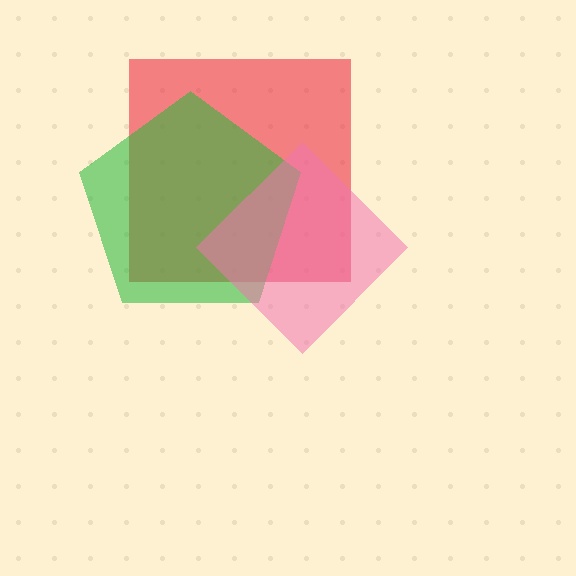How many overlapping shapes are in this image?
There are 3 overlapping shapes in the image.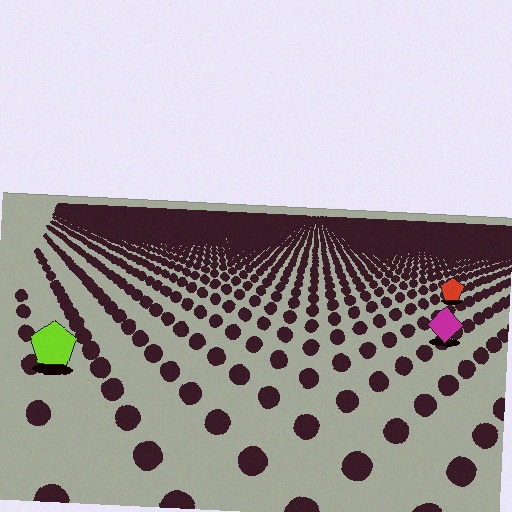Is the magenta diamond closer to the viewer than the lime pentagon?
No. The lime pentagon is closer — you can tell from the texture gradient: the ground texture is coarser near it.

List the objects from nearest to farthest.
From nearest to farthest: the lime pentagon, the magenta diamond, the red pentagon.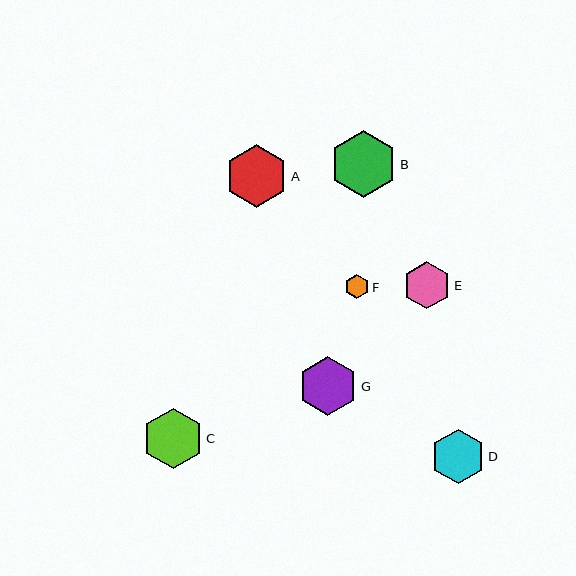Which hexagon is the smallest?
Hexagon F is the smallest with a size of approximately 24 pixels.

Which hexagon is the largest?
Hexagon B is the largest with a size of approximately 66 pixels.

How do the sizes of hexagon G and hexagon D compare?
Hexagon G and hexagon D are approximately the same size.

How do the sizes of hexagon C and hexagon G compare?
Hexagon C and hexagon G are approximately the same size.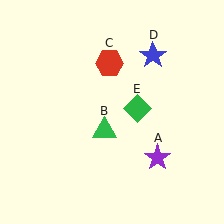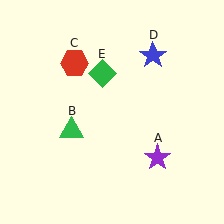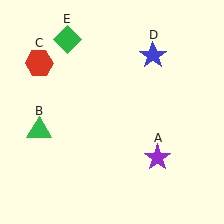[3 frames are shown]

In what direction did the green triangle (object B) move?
The green triangle (object B) moved left.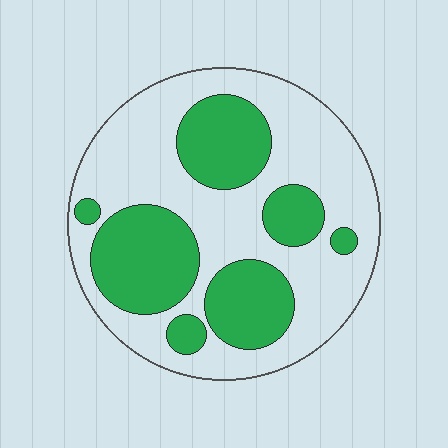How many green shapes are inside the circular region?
7.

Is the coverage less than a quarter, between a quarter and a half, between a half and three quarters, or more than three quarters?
Between a quarter and a half.